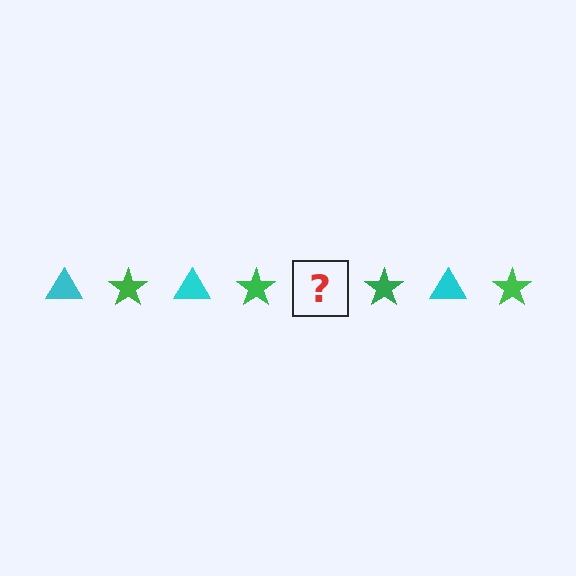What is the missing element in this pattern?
The missing element is a cyan triangle.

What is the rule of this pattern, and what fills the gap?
The rule is that the pattern alternates between cyan triangle and green star. The gap should be filled with a cyan triangle.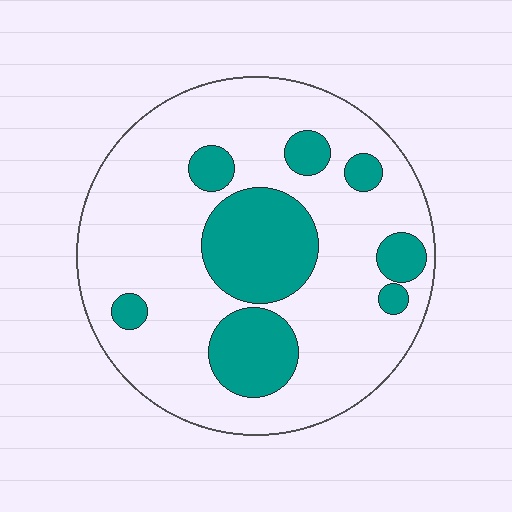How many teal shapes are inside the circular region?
8.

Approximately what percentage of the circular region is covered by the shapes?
Approximately 25%.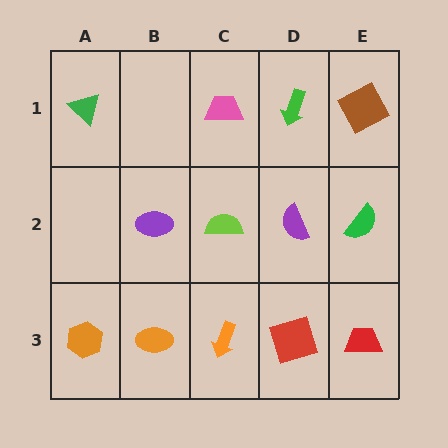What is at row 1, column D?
A green arrow.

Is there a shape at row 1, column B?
No, that cell is empty.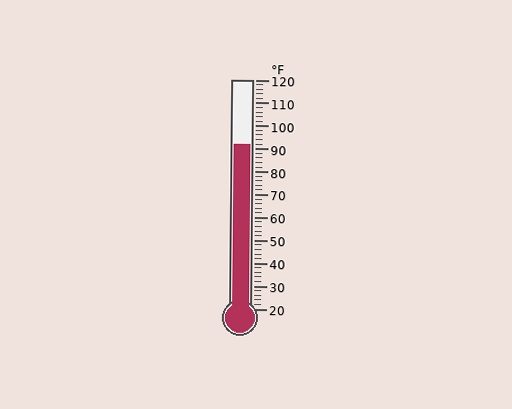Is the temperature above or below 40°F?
The temperature is above 40°F.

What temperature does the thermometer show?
The thermometer shows approximately 92°F.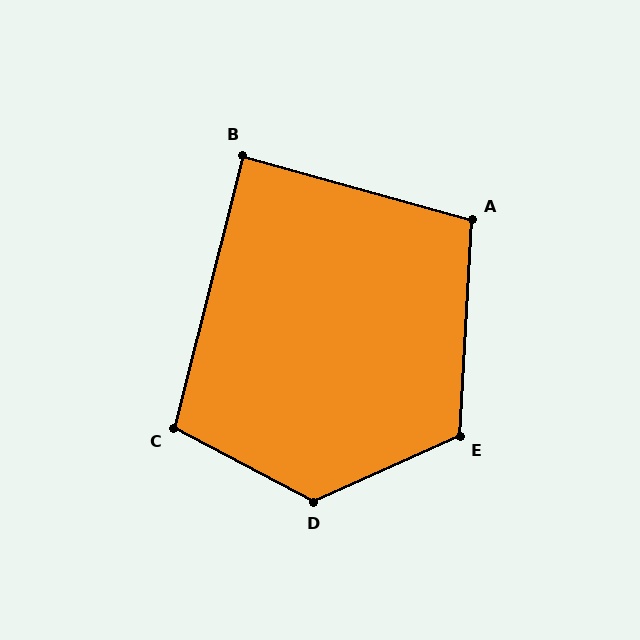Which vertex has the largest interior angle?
D, at approximately 128 degrees.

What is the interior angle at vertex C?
Approximately 104 degrees (obtuse).